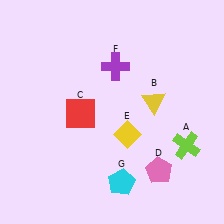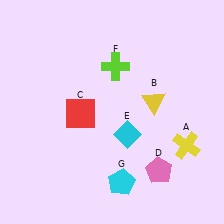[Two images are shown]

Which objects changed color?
A changed from lime to yellow. E changed from yellow to cyan. F changed from purple to lime.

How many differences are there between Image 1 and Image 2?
There are 3 differences between the two images.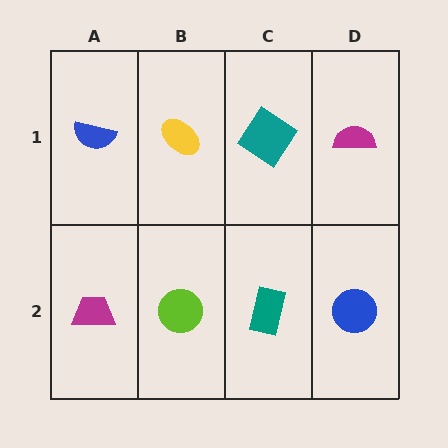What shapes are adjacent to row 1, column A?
A magenta trapezoid (row 2, column A), a yellow ellipse (row 1, column B).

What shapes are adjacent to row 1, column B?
A lime circle (row 2, column B), a blue semicircle (row 1, column A), a teal diamond (row 1, column C).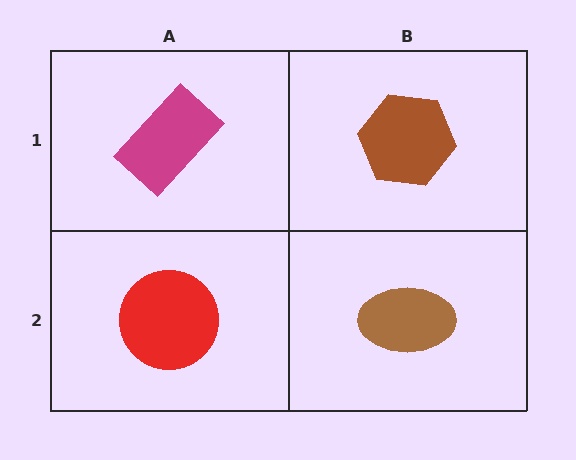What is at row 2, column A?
A red circle.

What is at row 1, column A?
A magenta rectangle.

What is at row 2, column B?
A brown ellipse.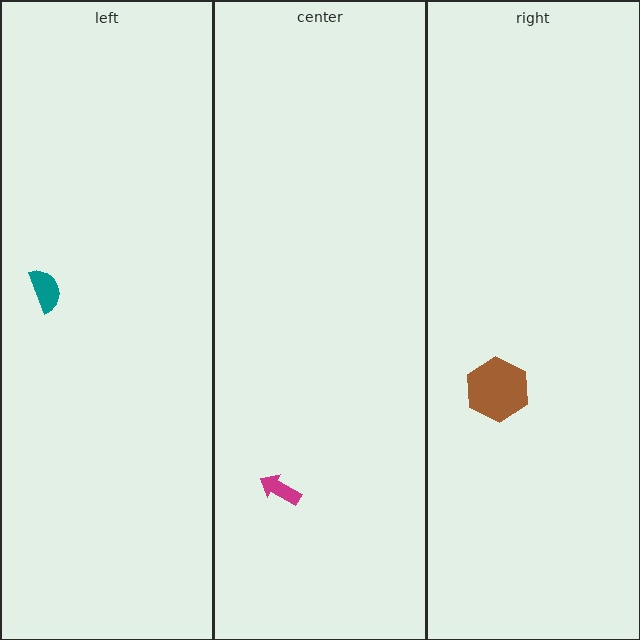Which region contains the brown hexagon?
The right region.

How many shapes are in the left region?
1.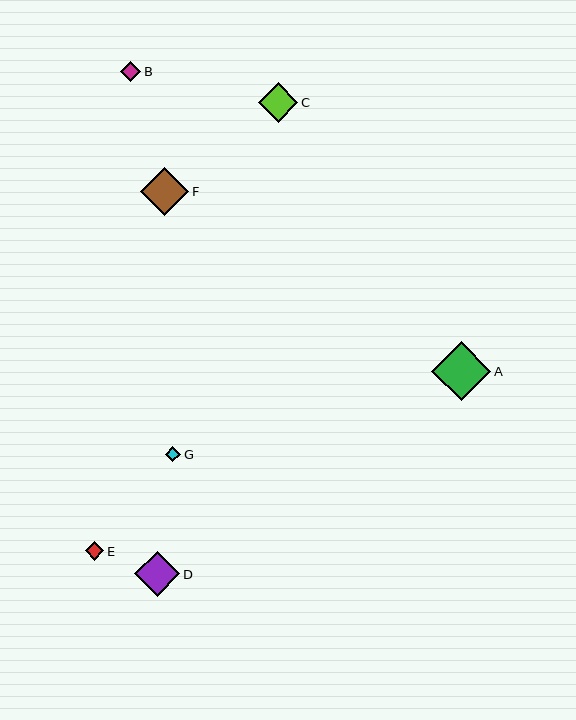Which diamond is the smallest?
Diamond G is the smallest with a size of approximately 16 pixels.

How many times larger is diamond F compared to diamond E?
Diamond F is approximately 2.6 times the size of diamond E.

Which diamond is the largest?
Diamond A is the largest with a size of approximately 59 pixels.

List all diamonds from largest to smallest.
From largest to smallest: A, F, D, C, B, E, G.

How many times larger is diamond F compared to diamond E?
Diamond F is approximately 2.6 times the size of diamond E.